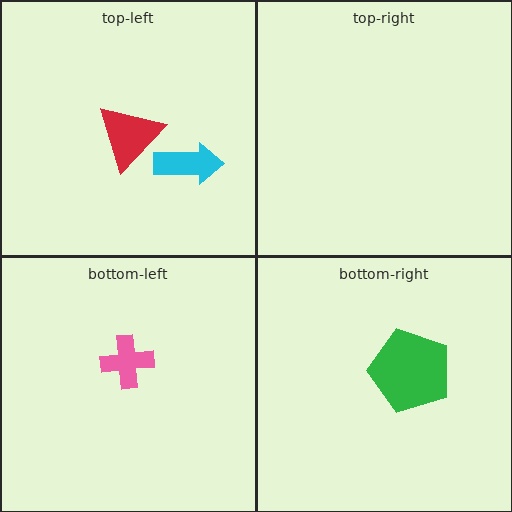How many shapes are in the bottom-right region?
1.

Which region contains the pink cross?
The bottom-left region.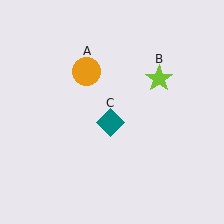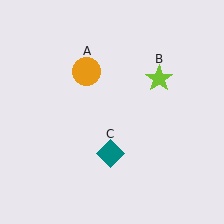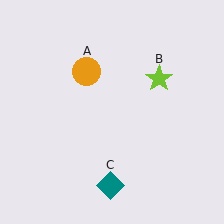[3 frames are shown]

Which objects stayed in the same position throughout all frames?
Orange circle (object A) and lime star (object B) remained stationary.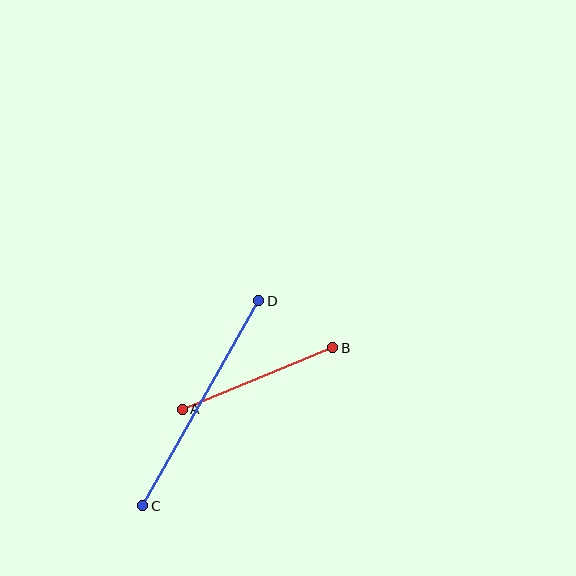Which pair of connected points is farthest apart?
Points C and D are farthest apart.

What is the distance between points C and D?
The distance is approximately 235 pixels.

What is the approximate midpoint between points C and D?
The midpoint is at approximately (201, 403) pixels.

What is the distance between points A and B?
The distance is approximately 162 pixels.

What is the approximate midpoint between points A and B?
The midpoint is at approximately (257, 378) pixels.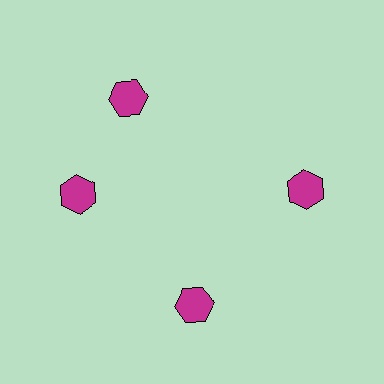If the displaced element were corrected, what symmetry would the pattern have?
It would have 4-fold rotational symmetry — the pattern would map onto itself every 90 degrees.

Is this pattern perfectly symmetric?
No. The 4 magenta hexagons are arranged in a ring, but one element near the 12 o'clock position is rotated out of alignment along the ring, breaking the 4-fold rotational symmetry.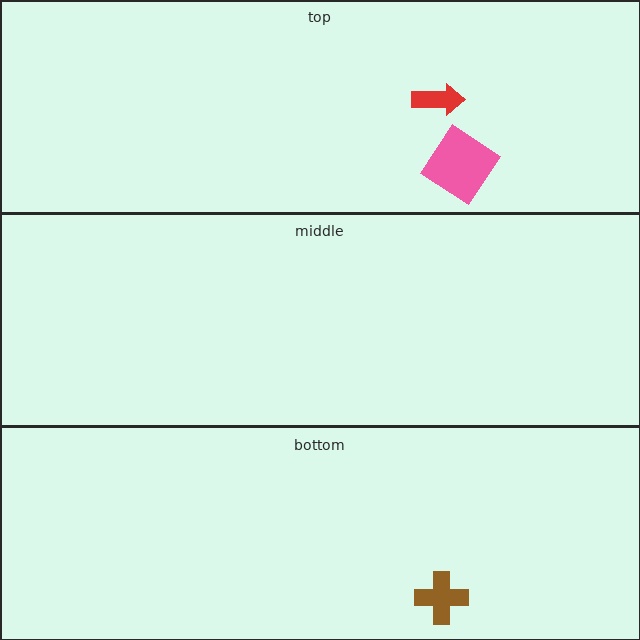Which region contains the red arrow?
The top region.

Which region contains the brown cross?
The bottom region.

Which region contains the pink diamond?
The top region.